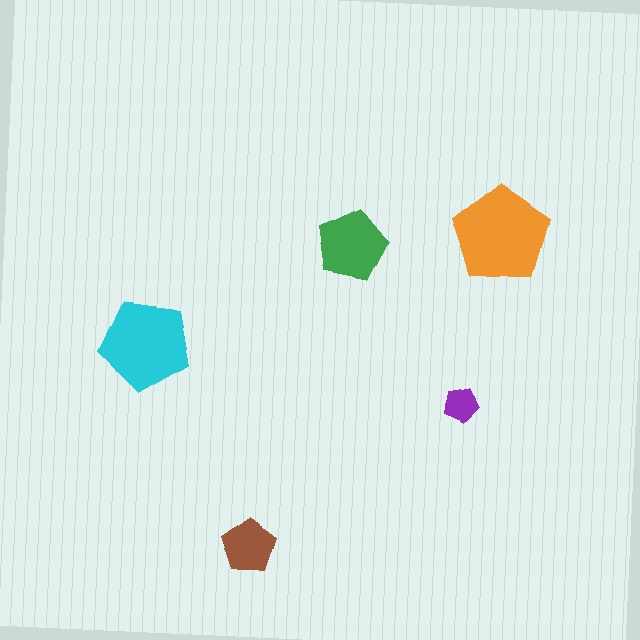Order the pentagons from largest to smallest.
the orange one, the cyan one, the green one, the brown one, the purple one.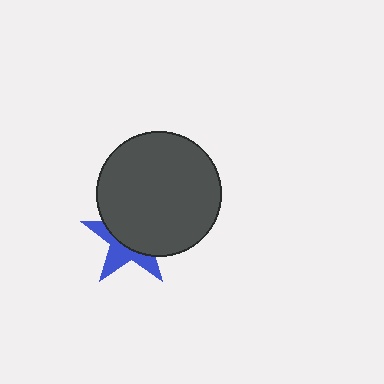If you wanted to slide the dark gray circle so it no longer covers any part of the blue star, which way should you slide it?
Slide it toward the upper-right — that is the most direct way to separate the two shapes.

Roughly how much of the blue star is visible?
A small part of it is visible (roughly 40%).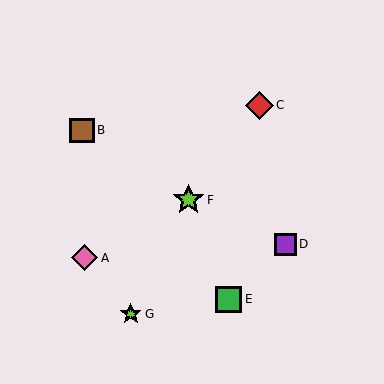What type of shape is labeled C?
Shape C is a red diamond.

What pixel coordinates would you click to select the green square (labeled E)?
Click at (229, 299) to select the green square E.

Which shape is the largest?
The lime star (labeled F) is the largest.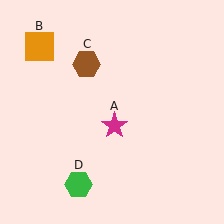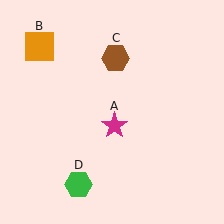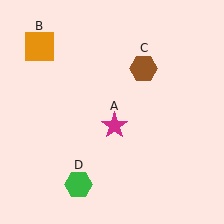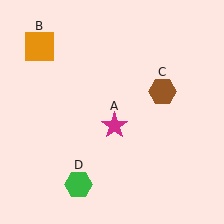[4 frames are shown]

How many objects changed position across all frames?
1 object changed position: brown hexagon (object C).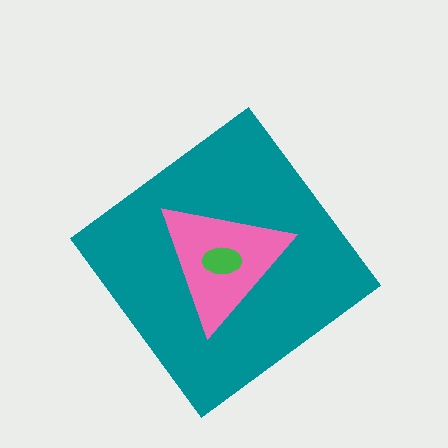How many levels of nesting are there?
3.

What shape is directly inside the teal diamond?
The pink triangle.